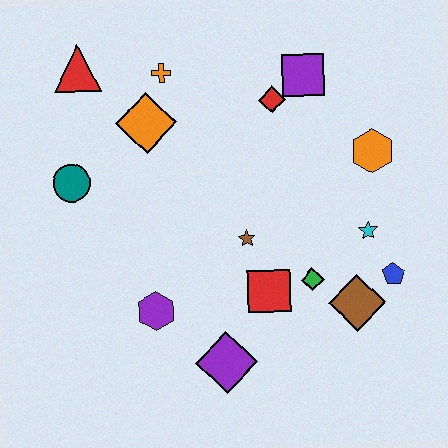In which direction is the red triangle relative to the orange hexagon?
The red triangle is to the left of the orange hexagon.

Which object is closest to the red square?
The green diamond is closest to the red square.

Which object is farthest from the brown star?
The red triangle is farthest from the brown star.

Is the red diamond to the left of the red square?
No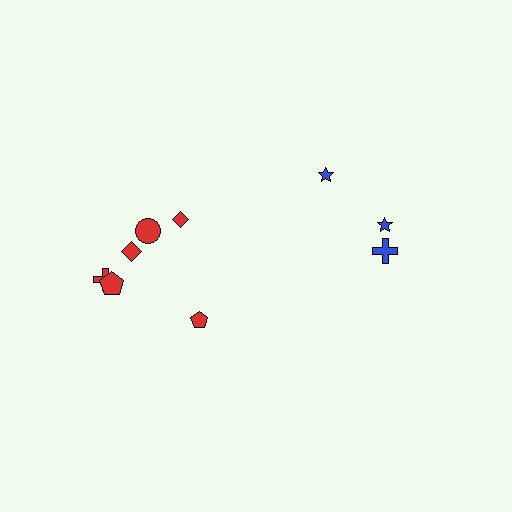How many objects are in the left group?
There are 6 objects.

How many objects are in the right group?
There are 3 objects.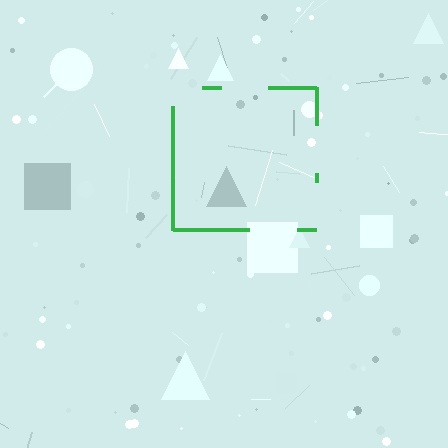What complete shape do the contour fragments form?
The contour fragments form a square.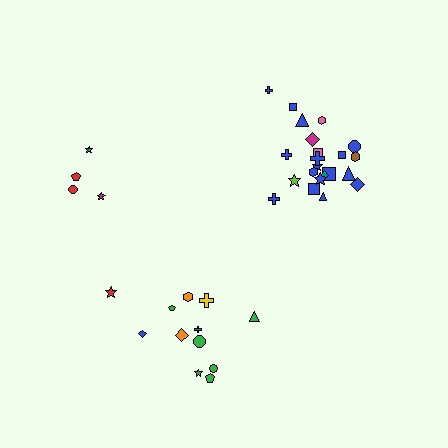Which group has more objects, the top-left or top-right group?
The top-right group.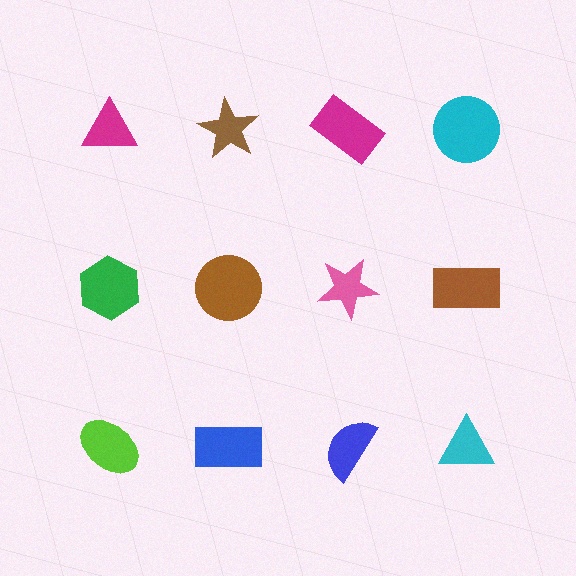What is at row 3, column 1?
A lime ellipse.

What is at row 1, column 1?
A magenta triangle.